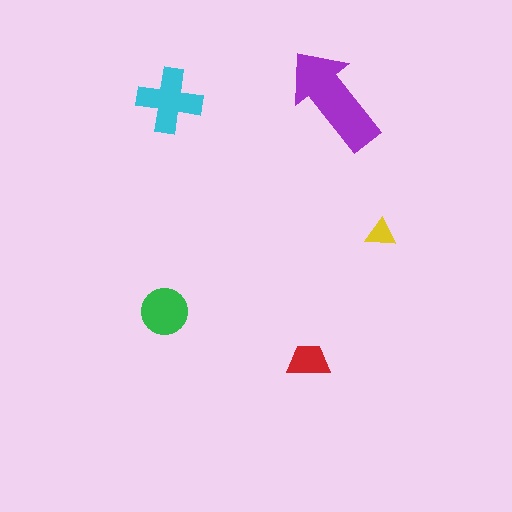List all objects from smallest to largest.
The yellow triangle, the red trapezoid, the green circle, the cyan cross, the purple arrow.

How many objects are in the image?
There are 5 objects in the image.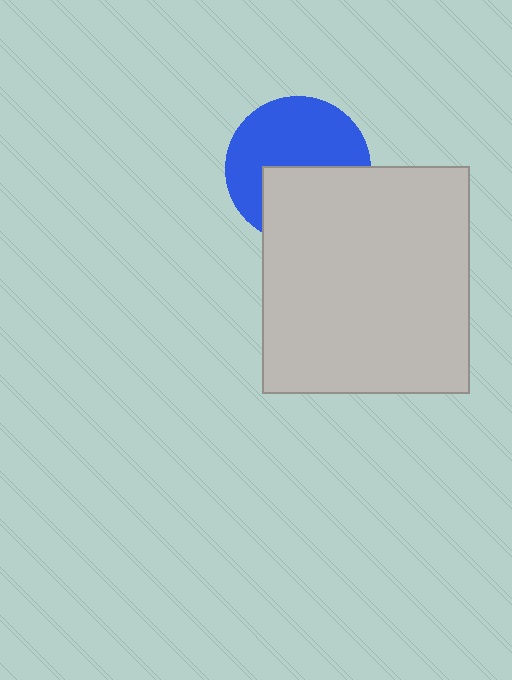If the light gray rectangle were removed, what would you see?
You would see the complete blue circle.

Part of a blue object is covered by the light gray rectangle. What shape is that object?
It is a circle.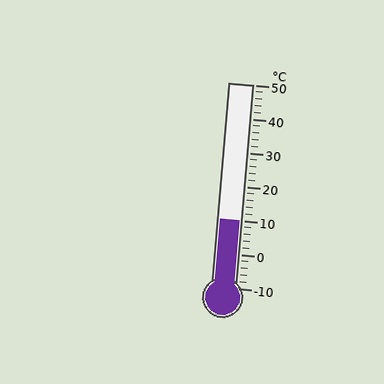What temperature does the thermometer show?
The thermometer shows approximately 10°C.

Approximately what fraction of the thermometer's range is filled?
The thermometer is filled to approximately 35% of its range.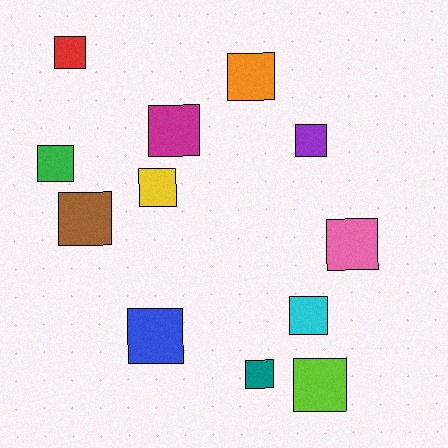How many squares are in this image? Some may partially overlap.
There are 12 squares.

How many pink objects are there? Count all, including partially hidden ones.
There is 1 pink object.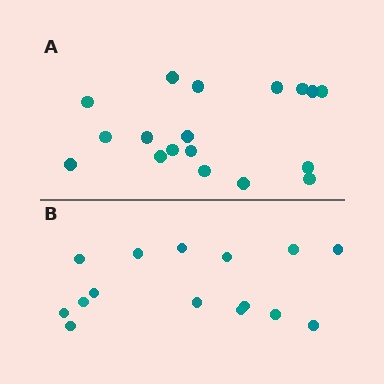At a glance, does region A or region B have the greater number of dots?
Region A (the top region) has more dots.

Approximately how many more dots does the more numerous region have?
Region A has just a few more — roughly 2 or 3 more dots than region B.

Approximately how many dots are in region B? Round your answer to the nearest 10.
About 20 dots. (The exact count is 15, which rounds to 20.)